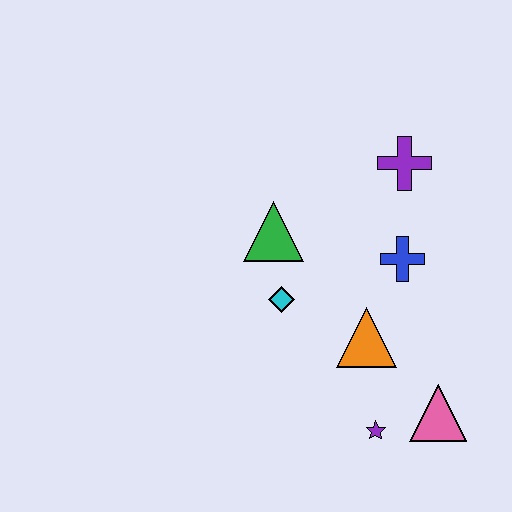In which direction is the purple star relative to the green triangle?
The purple star is below the green triangle.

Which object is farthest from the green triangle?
The pink triangle is farthest from the green triangle.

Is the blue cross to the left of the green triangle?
No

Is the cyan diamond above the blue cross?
No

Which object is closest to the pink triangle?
The purple star is closest to the pink triangle.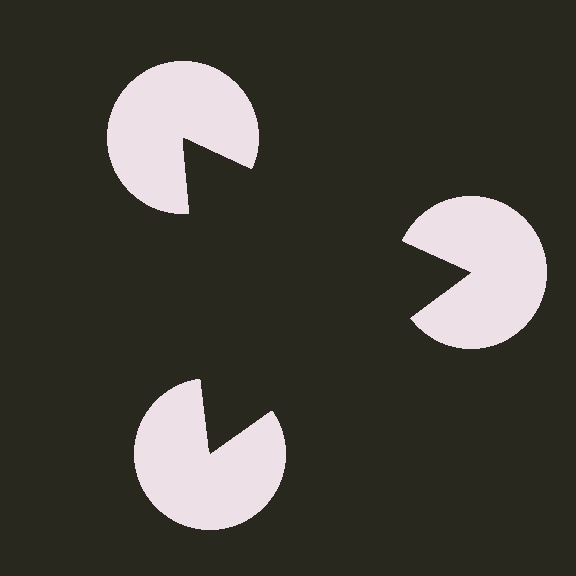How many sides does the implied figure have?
3 sides.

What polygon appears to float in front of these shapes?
An illusory triangle — its edges are inferred from the aligned wedge cuts in the pac-man discs, not physically drawn.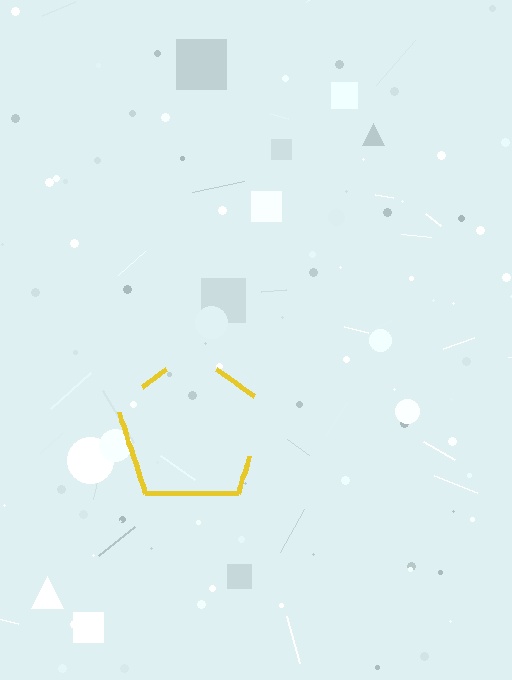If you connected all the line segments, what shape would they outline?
They would outline a pentagon.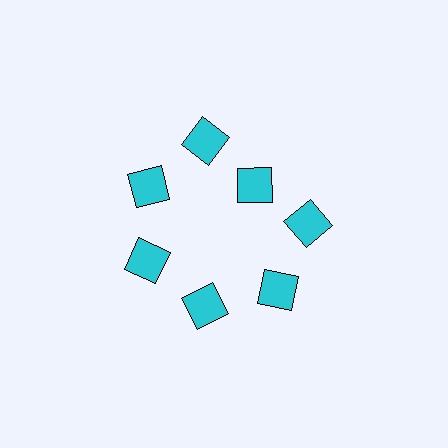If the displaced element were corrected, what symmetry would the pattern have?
It would have 7-fold rotational symmetry — the pattern would map onto itself every 51 degrees.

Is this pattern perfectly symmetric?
No. The 7 cyan diamonds are arranged in a ring, but one element near the 1 o'clock position is pulled inward toward the center, breaking the 7-fold rotational symmetry.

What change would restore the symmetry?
The symmetry would be restored by moving it outward, back onto the ring so that all 7 diamonds sit at equal angles and equal distance from the center.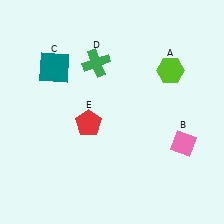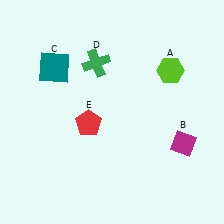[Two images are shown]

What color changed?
The diamond (B) changed from pink in Image 1 to magenta in Image 2.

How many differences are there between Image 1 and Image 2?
There is 1 difference between the two images.